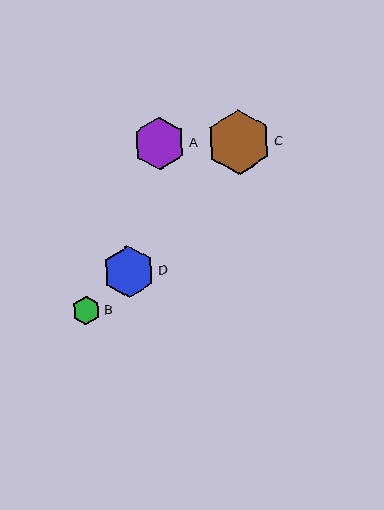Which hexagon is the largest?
Hexagon C is the largest with a size of approximately 65 pixels.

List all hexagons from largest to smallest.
From largest to smallest: C, A, D, B.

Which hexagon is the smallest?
Hexagon B is the smallest with a size of approximately 28 pixels.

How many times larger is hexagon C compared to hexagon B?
Hexagon C is approximately 2.3 times the size of hexagon B.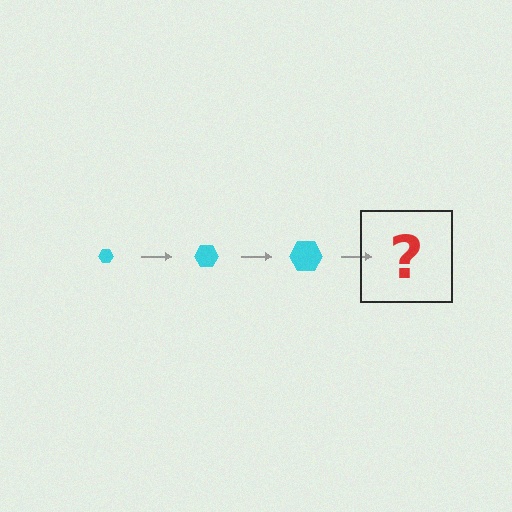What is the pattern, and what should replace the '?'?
The pattern is that the hexagon gets progressively larger each step. The '?' should be a cyan hexagon, larger than the previous one.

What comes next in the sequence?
The next element should be a cyan hexagon, larger than the previous one.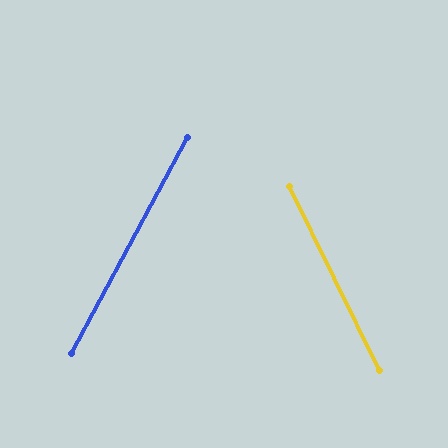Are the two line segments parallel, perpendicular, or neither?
Neither parallel nor perpendicular — they differ by about 54°.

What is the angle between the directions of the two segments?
Approximately 54 degrees.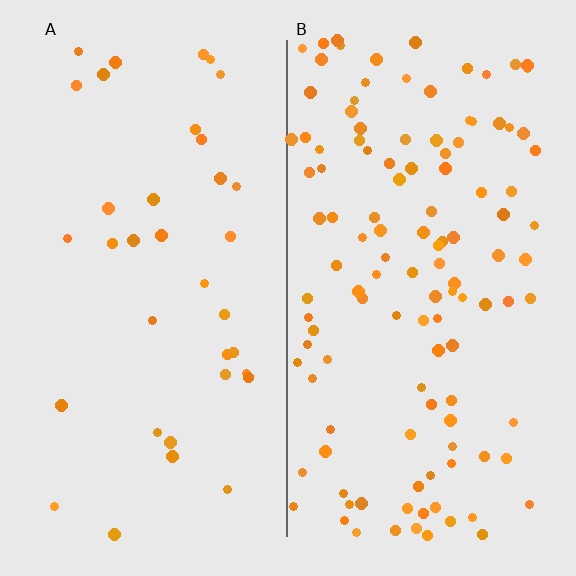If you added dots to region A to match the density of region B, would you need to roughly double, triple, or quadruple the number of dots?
Approximately triple.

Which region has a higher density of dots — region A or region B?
B (the right).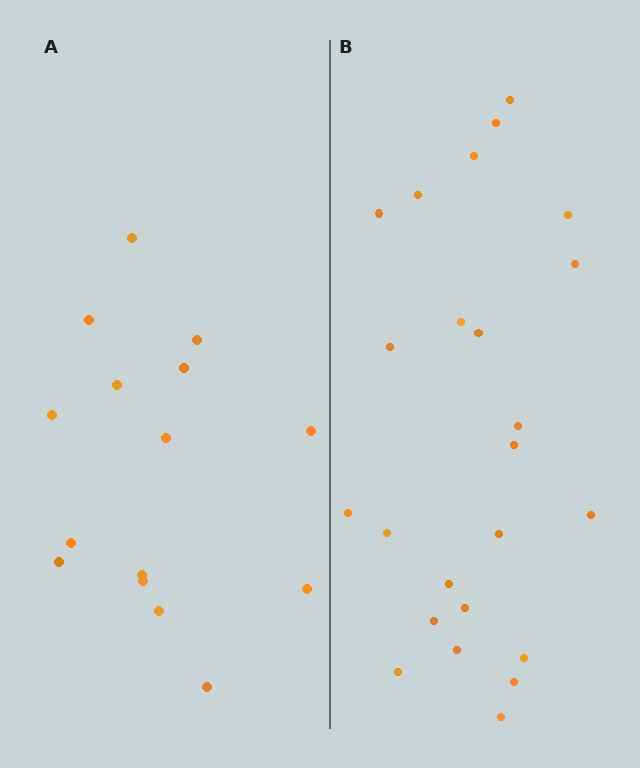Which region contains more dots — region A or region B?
Region B (the right region) has more dots.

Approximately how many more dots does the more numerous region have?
Region B has roughly 8 or so more dots than region A.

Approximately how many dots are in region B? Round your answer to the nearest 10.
About 20 dots. (The exact count is 24, which rounds to 20.)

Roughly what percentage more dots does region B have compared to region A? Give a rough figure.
About 60% more.